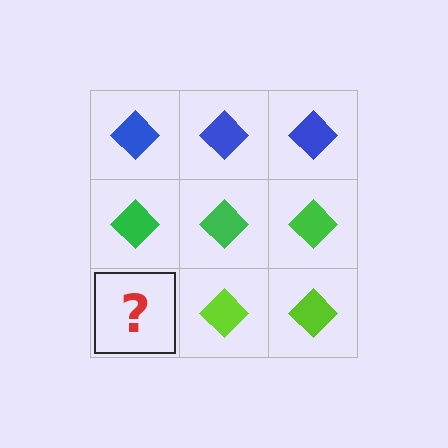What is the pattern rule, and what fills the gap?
The rule is that each row has a consistent color. The gap should be filled with a lime diamond.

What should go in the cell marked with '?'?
The missing cell should contain a lime diamond.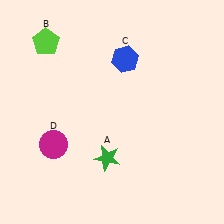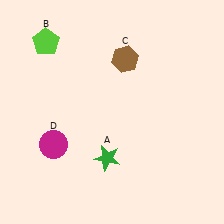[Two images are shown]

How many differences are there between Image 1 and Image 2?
There is 1 difference between the two images.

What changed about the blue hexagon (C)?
In Image 1, C is blue. In Image 2, it changed to brown.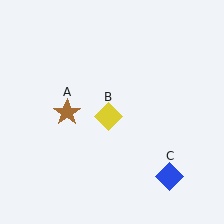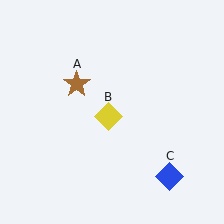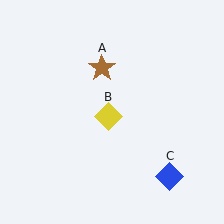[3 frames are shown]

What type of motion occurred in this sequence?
The brown star (object A) rotated clockwise around the center of the scene.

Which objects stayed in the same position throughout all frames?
Yellow diamond (object B) and blue diamond (object C) remained stationary.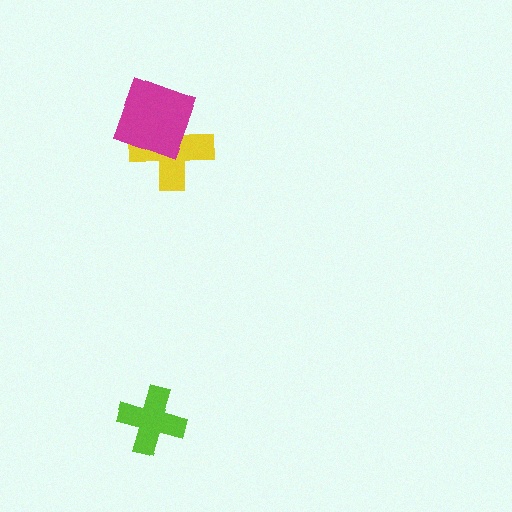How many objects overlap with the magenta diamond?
1 object overlaps with the magenta diamond.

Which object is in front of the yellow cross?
The magenta diamond is in front of the yellow cross.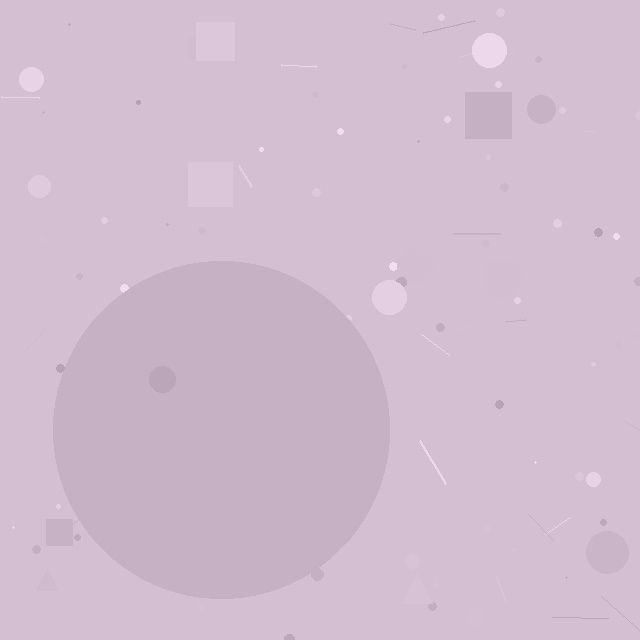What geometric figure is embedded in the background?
A circle is embedded in the background.